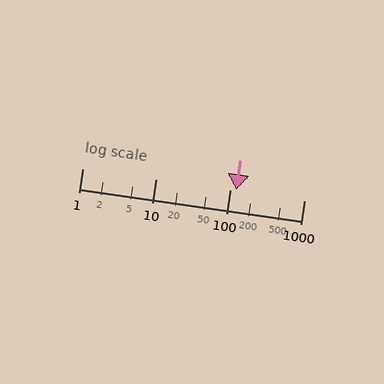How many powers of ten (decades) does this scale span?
The scale spans 3 decades, from 1 to 1000.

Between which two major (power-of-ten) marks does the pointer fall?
The pointer is between 100 and 1000.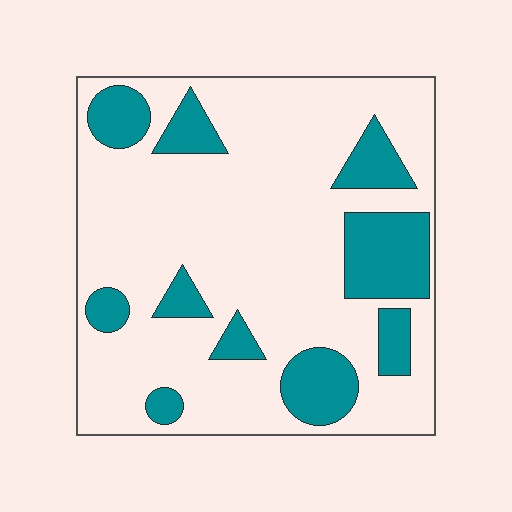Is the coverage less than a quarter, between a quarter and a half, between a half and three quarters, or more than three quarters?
Less than a quarter.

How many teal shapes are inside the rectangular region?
10.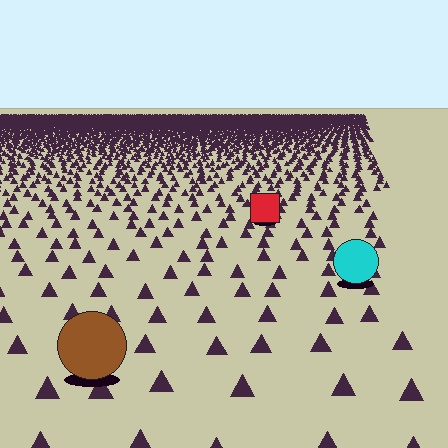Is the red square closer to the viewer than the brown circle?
No. The brown circle is closer — you can tell from the texture gradient: the ground texture is coarser near it.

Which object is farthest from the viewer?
The red square is farthest from the viewer. It appears smaller and the ground texture around it is denser.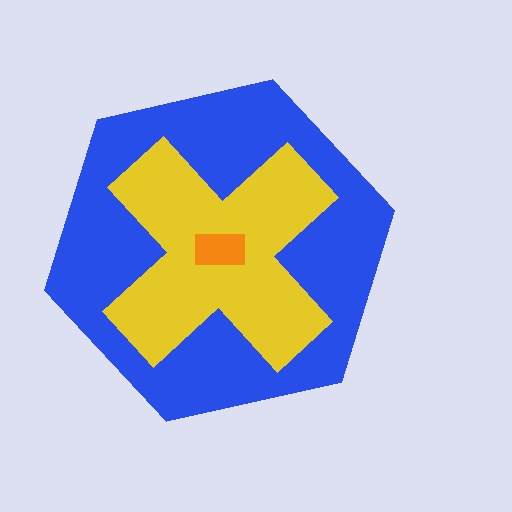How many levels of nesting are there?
3.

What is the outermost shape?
The blue hexagon.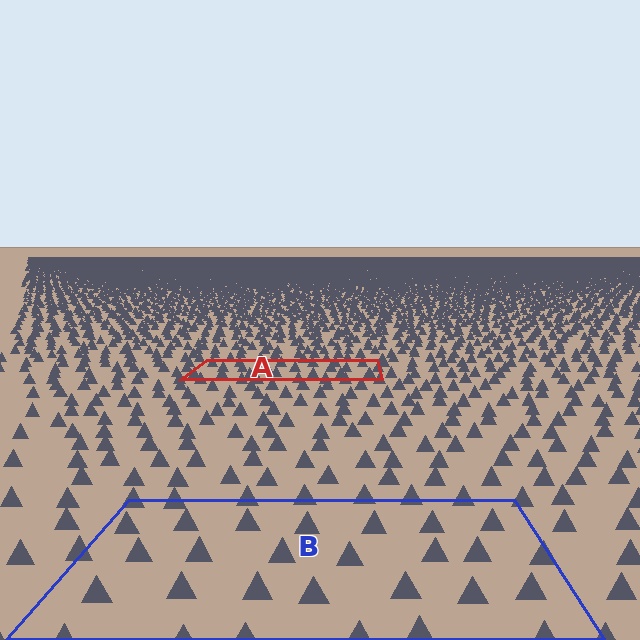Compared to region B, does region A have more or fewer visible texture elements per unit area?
Region A has more texture elements per unit area — they are packed more densely because it is farther away.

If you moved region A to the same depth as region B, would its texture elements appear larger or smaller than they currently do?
They would appear larger. At a closer depth, the same texture elements are projected at a bigger on-screen size.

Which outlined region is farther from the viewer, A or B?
Region A is farther from the viewer — the texture elements inside it appear smaller and more densely packed.